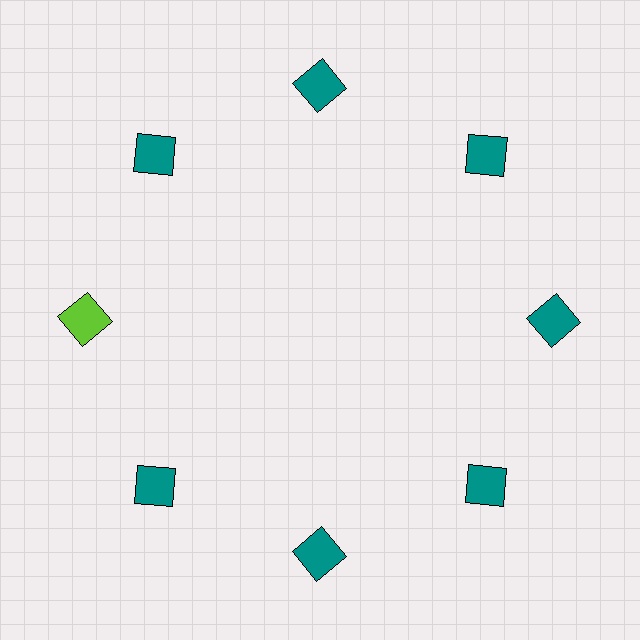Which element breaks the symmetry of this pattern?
The lime square at roughly the 9 o'clock position breaks the symmetry. All other shapes are teal squares.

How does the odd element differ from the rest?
It has a different color: lime instead of teal.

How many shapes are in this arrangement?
There are 8 shapes arranged in a ring pattern.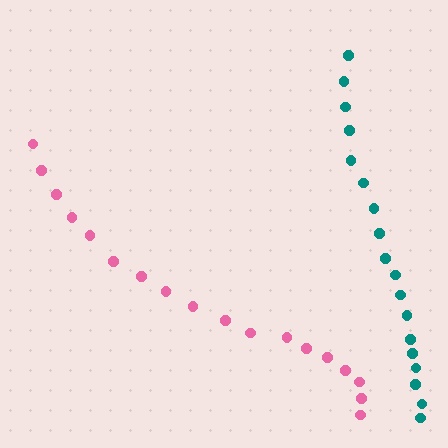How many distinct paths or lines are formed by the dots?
There are 2 distinct paths.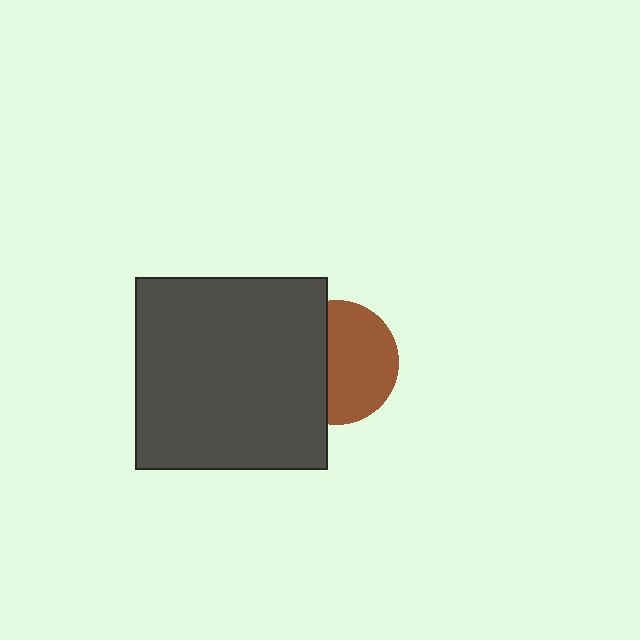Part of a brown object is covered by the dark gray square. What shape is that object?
It is a circle.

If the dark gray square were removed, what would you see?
You would see the complete brown circle.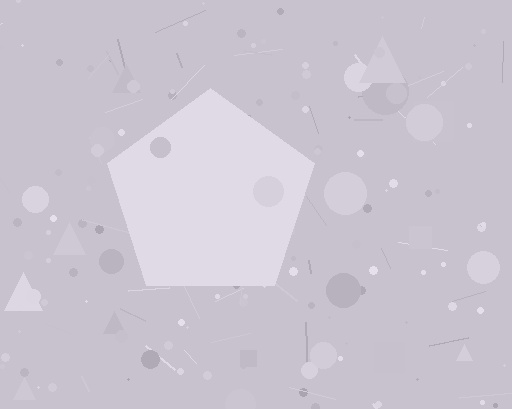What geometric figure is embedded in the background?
A pentagon is embedded in the background.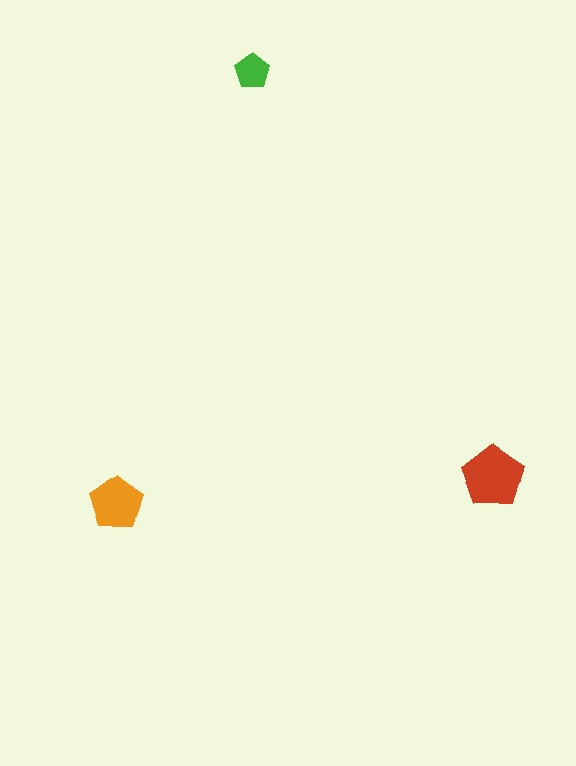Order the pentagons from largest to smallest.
the red one, the orange one, the green one.